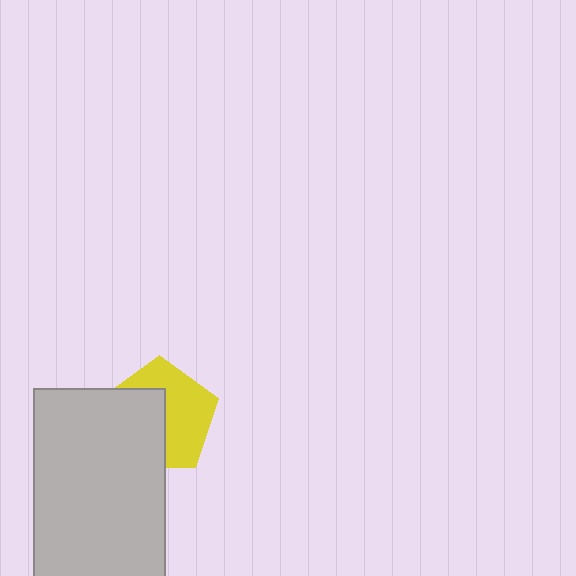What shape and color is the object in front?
The object in front is a light gray rectangle.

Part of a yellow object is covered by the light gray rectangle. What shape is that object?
It is a pentagon.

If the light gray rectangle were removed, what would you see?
You would see the complete yellow pentagon.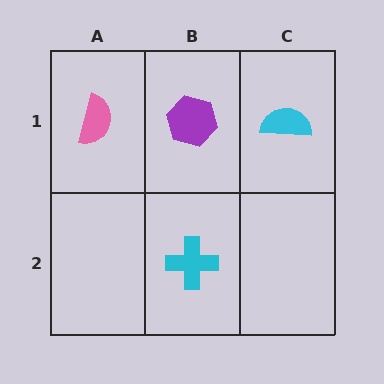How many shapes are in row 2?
1 shape.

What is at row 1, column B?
A purple hexagon.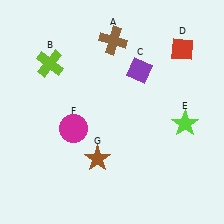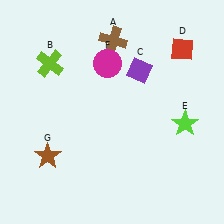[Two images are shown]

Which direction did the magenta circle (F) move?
The magenta circle (F) moved up.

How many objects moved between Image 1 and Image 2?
2 objects moved between the two images.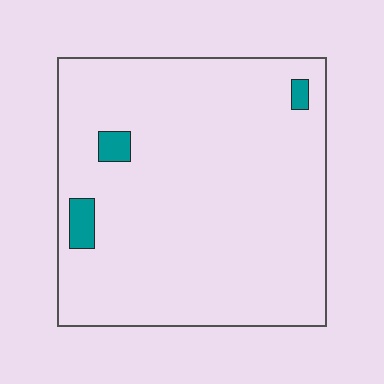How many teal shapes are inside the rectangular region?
3.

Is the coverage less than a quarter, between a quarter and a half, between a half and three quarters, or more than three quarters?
Less than a quarter.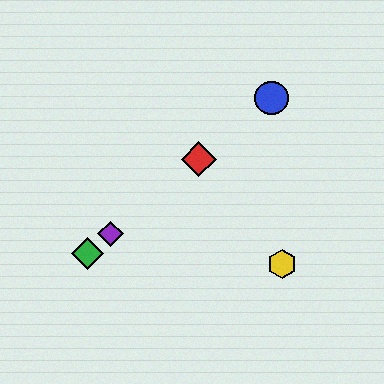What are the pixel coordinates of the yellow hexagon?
The yellow hexagon is at (282, 264).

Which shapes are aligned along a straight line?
The red diamond, the blue circle, the green diamond, the purple diamond are aligned along a straight line.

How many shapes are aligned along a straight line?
4 shapes (the red diamond, the blue circle, the green diamond, the purple diamond) are aligned along a straight line.